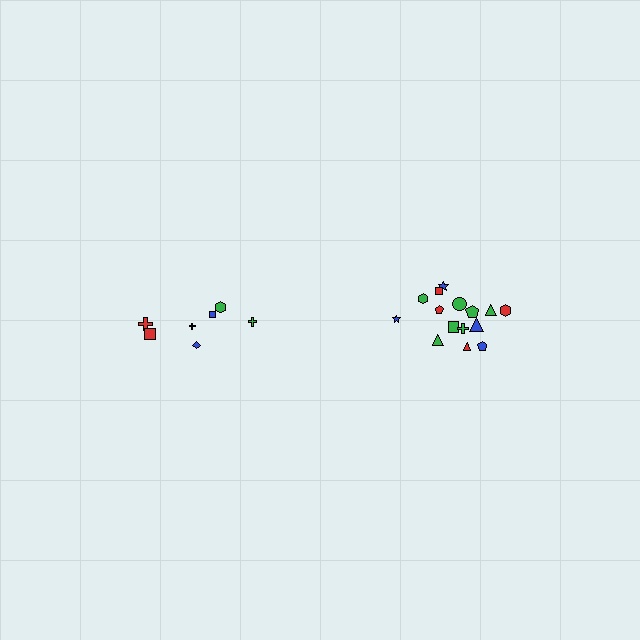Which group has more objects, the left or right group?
The right group.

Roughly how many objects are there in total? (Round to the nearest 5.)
Roughly 20 objects in total.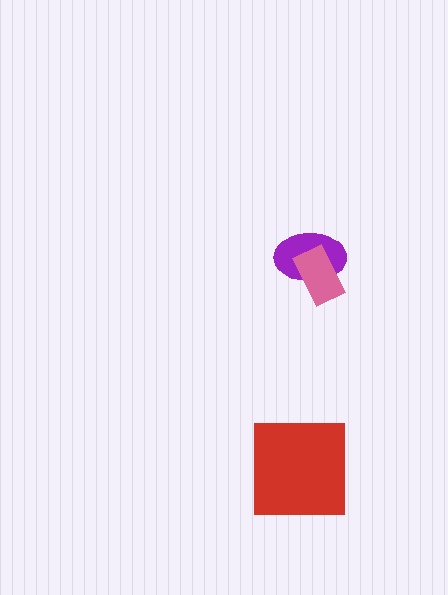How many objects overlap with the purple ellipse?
1 object overlaps with the purple ellipse.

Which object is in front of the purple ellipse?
The pink rectangle is in front of the purple ellipse.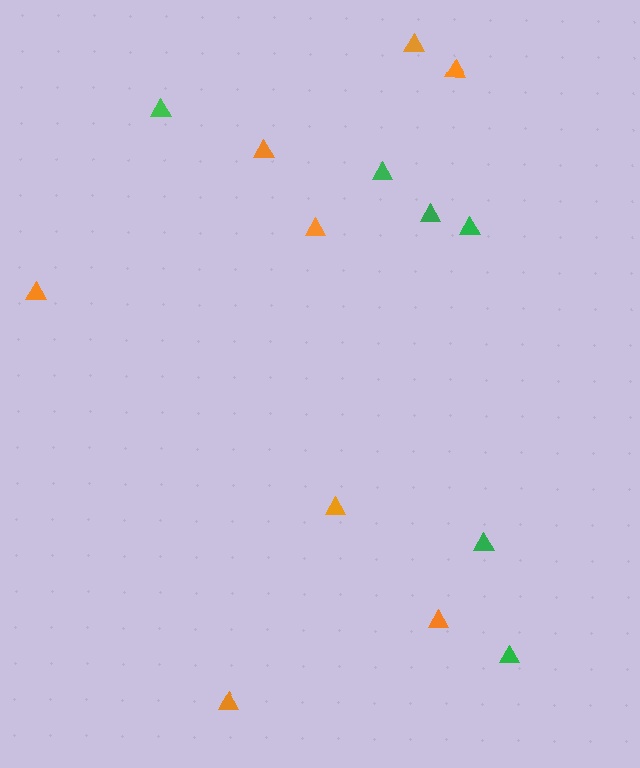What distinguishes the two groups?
There are 2 groups: one group of orange triangles (8) and one group of green triangles (6).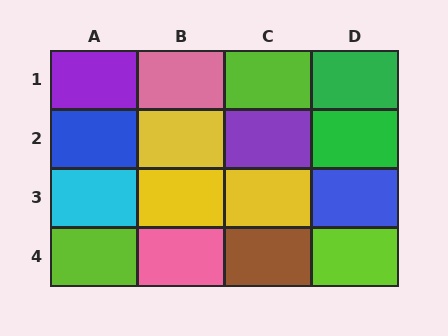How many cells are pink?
2 cells are pink.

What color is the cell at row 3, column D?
Blue.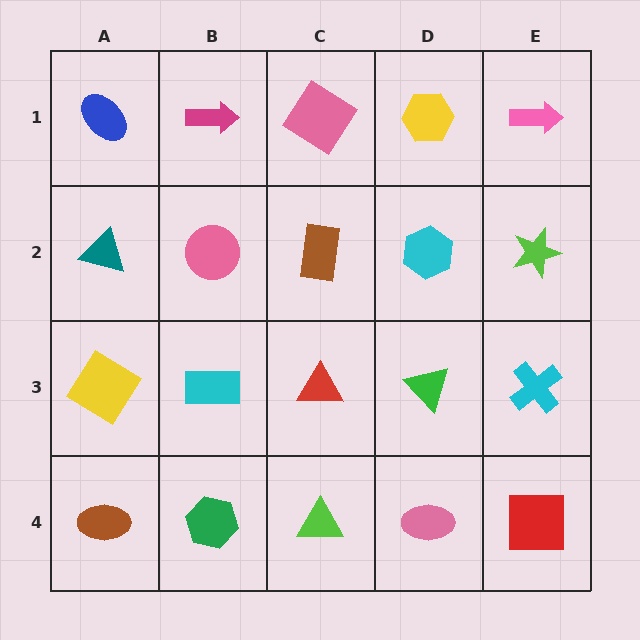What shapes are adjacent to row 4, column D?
A green triangle (row 3, column D), a lime triangle (row 4, column C), a red square (row 4, column E).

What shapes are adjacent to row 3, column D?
A cyan hexagon (row 2, column D), a pink ellipse (row 4, column D), a red triangle (row 3, column C), a cyan cross (row 3, column E).